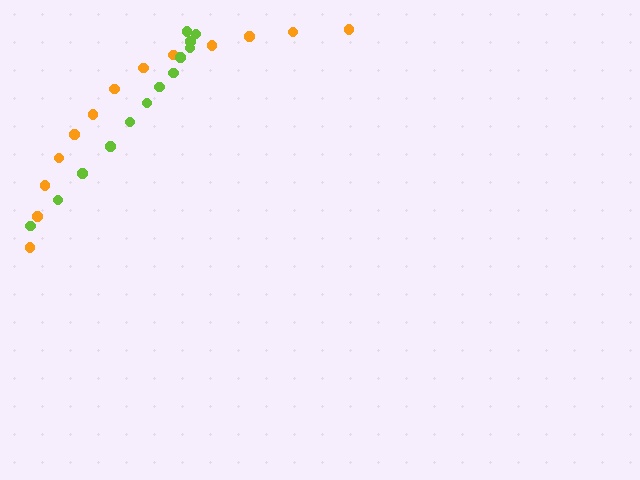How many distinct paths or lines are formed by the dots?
There are 2 distinct paths.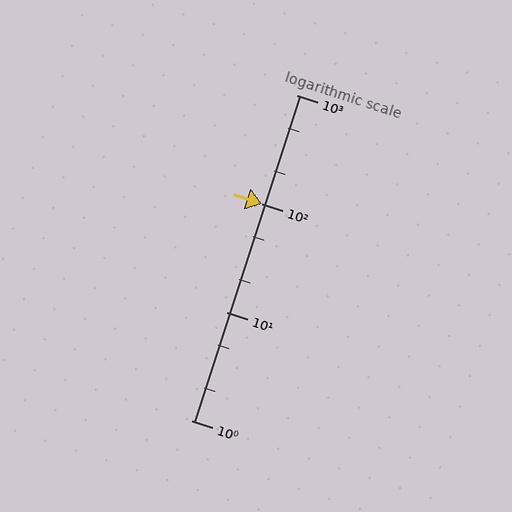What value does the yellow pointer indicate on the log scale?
The pointer indicates approximately 99.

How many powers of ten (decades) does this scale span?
The scale spans 3 decades, from 1 to 1000.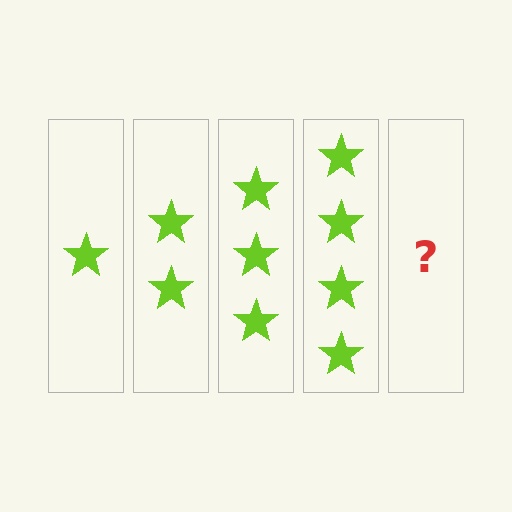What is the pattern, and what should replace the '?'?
The pattern is that each step adds one more star. The '?' should be 5 stars.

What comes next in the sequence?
The next element should be 5 stars.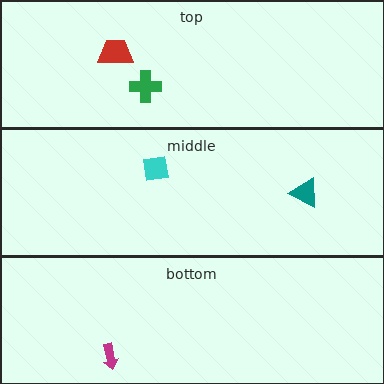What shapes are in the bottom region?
The magenta arrow.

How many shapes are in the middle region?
2.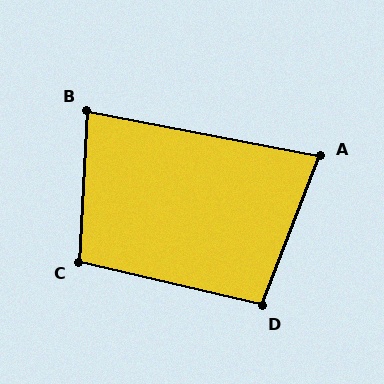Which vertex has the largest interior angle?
C, at approximately 100 degrees.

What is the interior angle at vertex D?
Approximately 98 degrees (obtuse).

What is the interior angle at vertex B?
Approximately 82 degrees (acute).